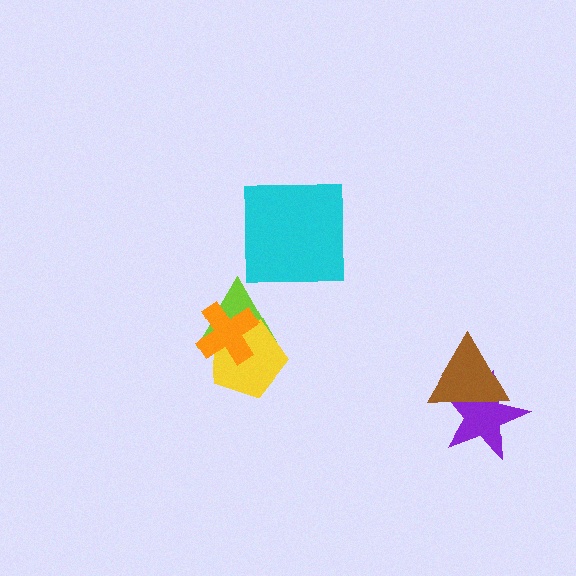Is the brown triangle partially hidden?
No, no other shape covers it.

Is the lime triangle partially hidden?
Yes, it is partially covered by another shape.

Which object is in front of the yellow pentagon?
The orange cross is in front of the yellow pentagon.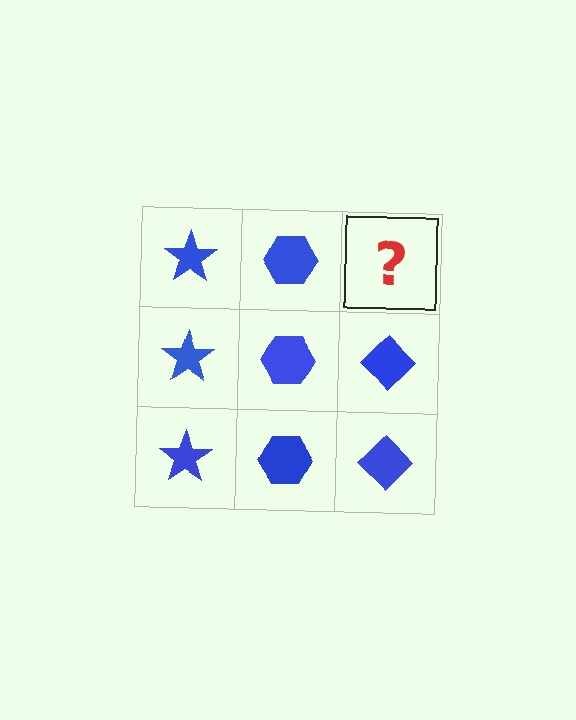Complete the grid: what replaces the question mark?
The question mark should be replaced with a blue diamond.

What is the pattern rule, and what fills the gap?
The rule is that each column has a consistent shape. The gap should be filled with a blue diamond.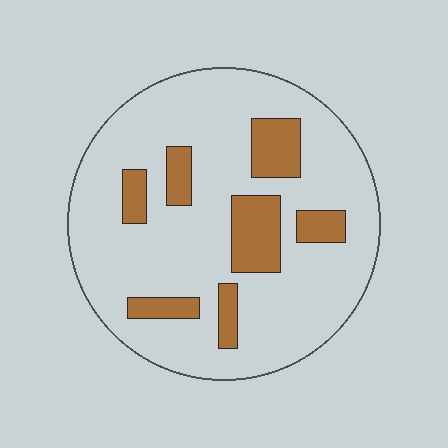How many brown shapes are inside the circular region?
7.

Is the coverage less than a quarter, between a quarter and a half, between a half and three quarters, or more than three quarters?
Less than a quarter.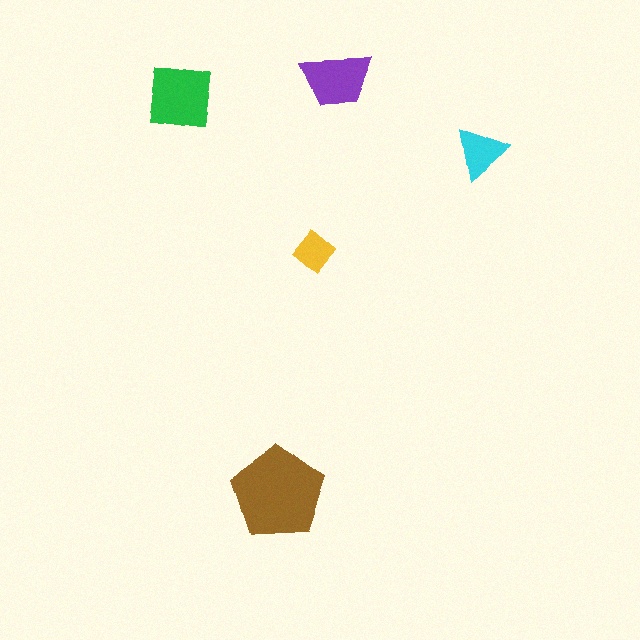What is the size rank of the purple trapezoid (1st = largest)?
3rd.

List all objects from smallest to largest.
The yellow diamond, the cyan triangle, the purple trapezoid, the green square, the brown pentagon.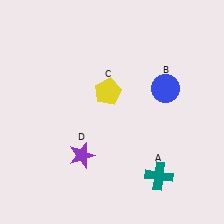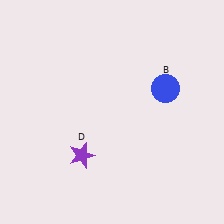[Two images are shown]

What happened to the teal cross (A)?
The teal cross (A) was removed in Image 2. It was in the bottom-right area of Image 1.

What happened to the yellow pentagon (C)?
The yellow pentagon (C) was removed in Image 2. It was in the top-left area of Image 1.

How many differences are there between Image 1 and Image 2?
There are 2 differences between the two images.